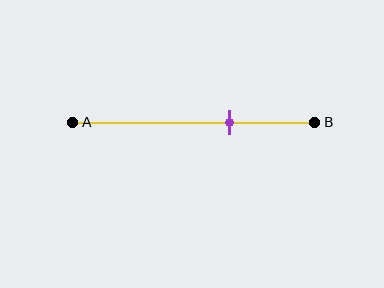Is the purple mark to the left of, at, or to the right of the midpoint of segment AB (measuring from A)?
The purple mark is to the right of the midpoint of segment AB.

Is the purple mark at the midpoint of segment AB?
No, the mark is at about 65% from A, not at the 50% midpoint.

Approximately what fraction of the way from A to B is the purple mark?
The purple mark is approximately 65% of the way from A to B.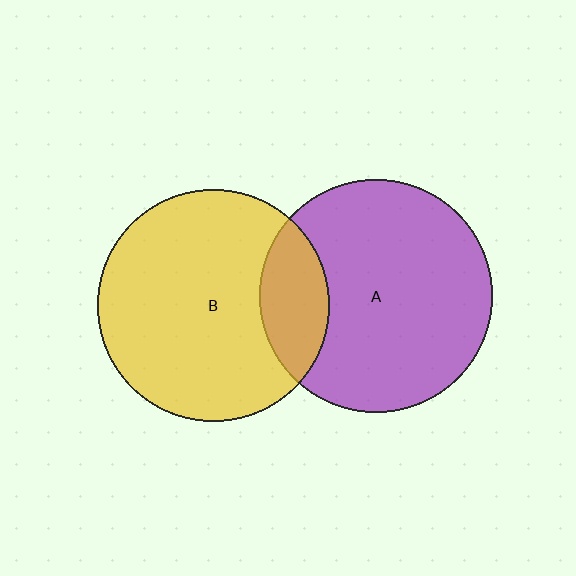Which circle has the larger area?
Circle A (purple).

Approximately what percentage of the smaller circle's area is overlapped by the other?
Approximately 20%.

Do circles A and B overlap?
Yes.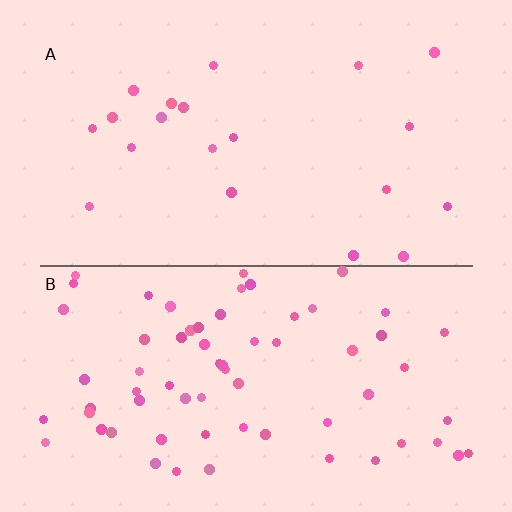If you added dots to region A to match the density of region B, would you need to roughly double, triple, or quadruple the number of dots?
Approximately triple.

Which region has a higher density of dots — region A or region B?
B (the bottom).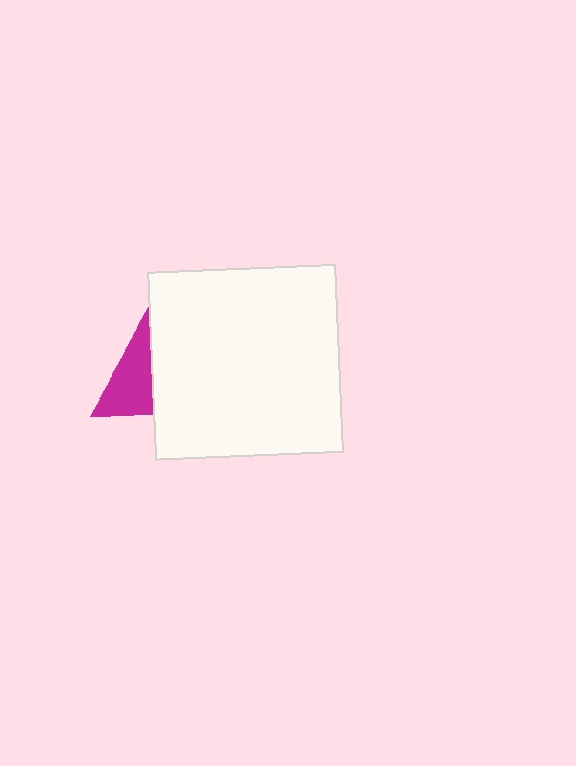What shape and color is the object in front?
The object in front is a white square.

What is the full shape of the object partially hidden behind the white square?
The partially hidden object is a magenta triangle.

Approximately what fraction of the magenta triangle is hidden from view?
Roughly 55% of the magenta triangle is hidden behind the white square.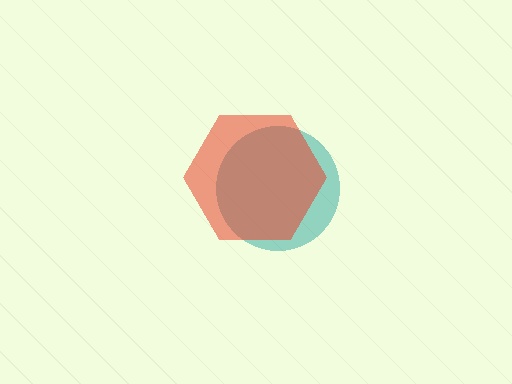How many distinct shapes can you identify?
There are 2 distinct shapes: a teal circle, a red hexagon.